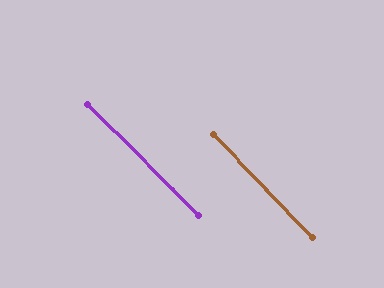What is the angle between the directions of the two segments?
Approximately 1 degree.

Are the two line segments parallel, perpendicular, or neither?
Parallel — their directions differ by only 1.0°.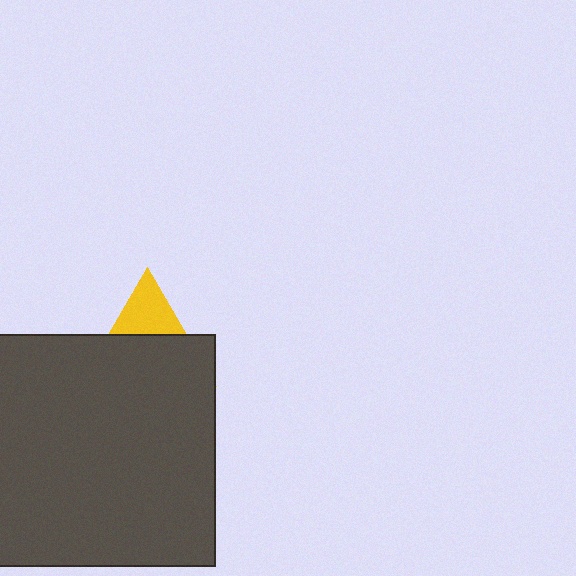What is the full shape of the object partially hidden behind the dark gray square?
The partially hidden object is a yellow triangle.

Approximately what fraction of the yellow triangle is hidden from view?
Roughly 69% of the yellow triangle is hidden behind the dark gray square.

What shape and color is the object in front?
The object in front is a dark gray square.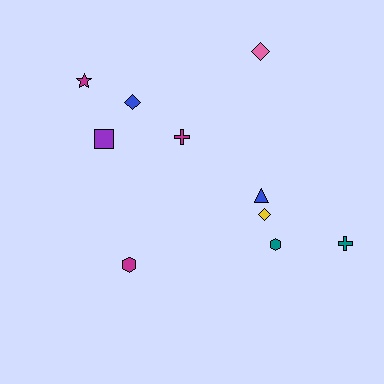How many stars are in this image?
There is 1 star.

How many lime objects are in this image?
There are no lime objects.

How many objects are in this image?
There are 10 objects.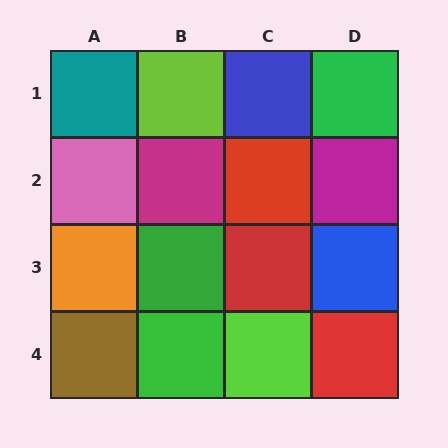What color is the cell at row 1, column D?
Green.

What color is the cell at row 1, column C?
Blue.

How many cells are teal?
1 cell is teal.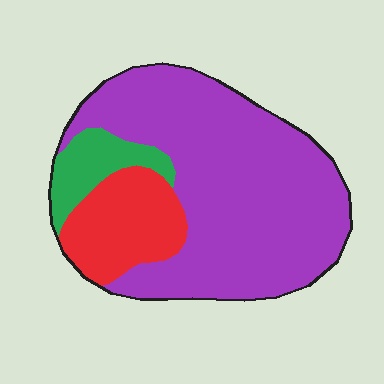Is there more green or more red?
Red.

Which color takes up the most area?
Purple, at roughly 70%.